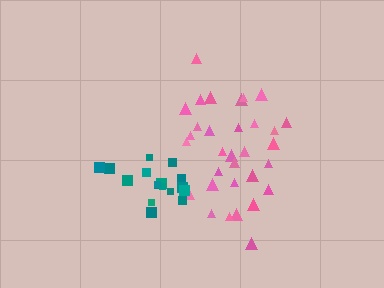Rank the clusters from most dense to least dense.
teal, pink.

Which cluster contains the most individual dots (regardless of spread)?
Pink (32).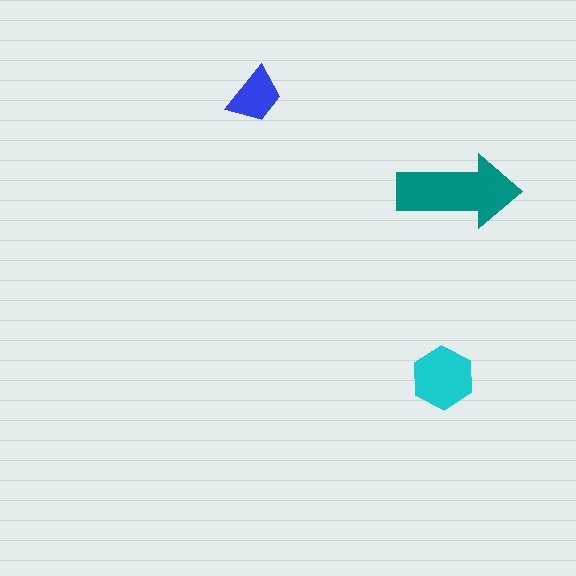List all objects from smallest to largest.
The blue trapezoid, the cyan hexagon, the teal arrow.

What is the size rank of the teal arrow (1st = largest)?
1st.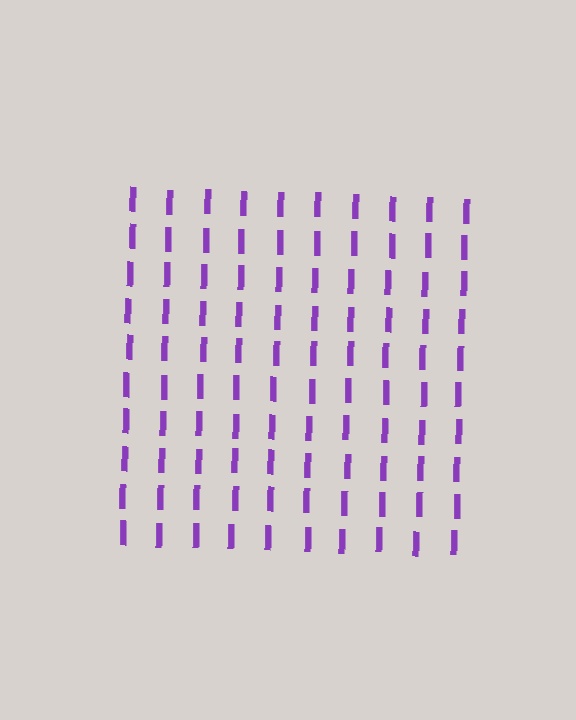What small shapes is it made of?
It is made of small letter I's.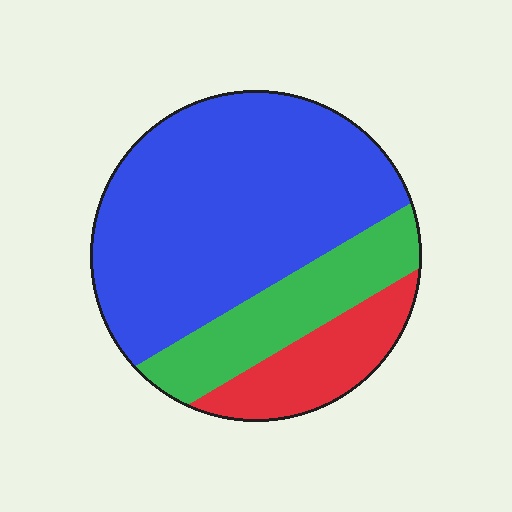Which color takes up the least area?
Red, at roughly 15%.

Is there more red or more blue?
Blue.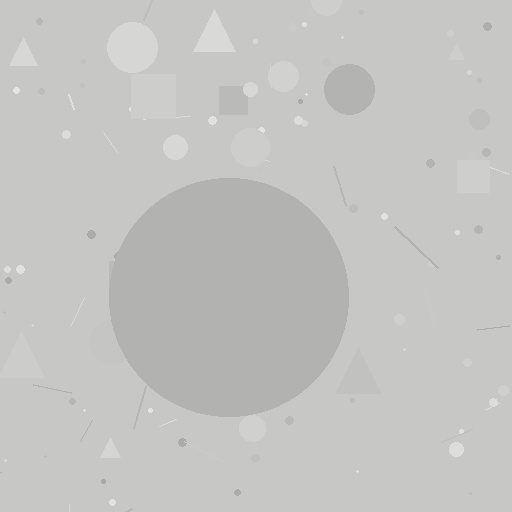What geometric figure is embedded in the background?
A circle is embedded in the background.